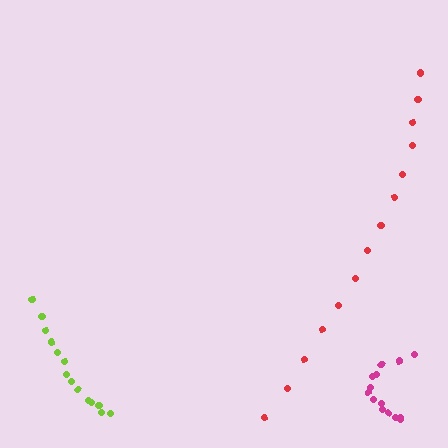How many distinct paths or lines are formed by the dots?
There are 3 distinct paths.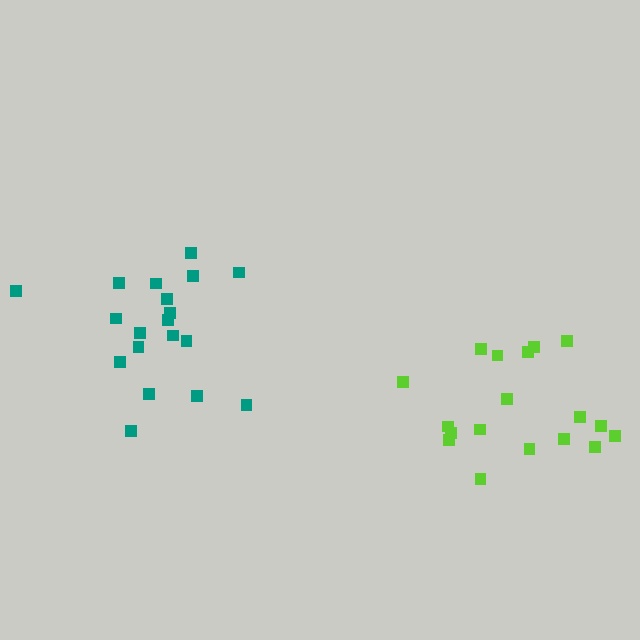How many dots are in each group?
Group 1: 18 dots, Group 2: 19 dots (37 total).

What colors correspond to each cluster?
The clusters are colored: lime, teal.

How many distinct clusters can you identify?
There are 2 distinct clusters.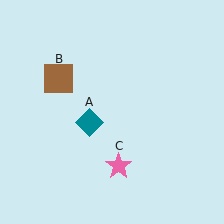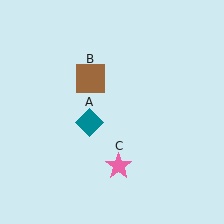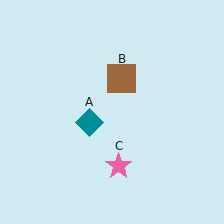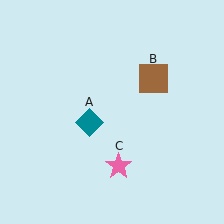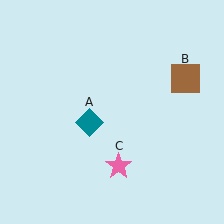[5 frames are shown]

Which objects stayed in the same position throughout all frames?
Teal diamond (object A) and pink star (object C) remained stationary.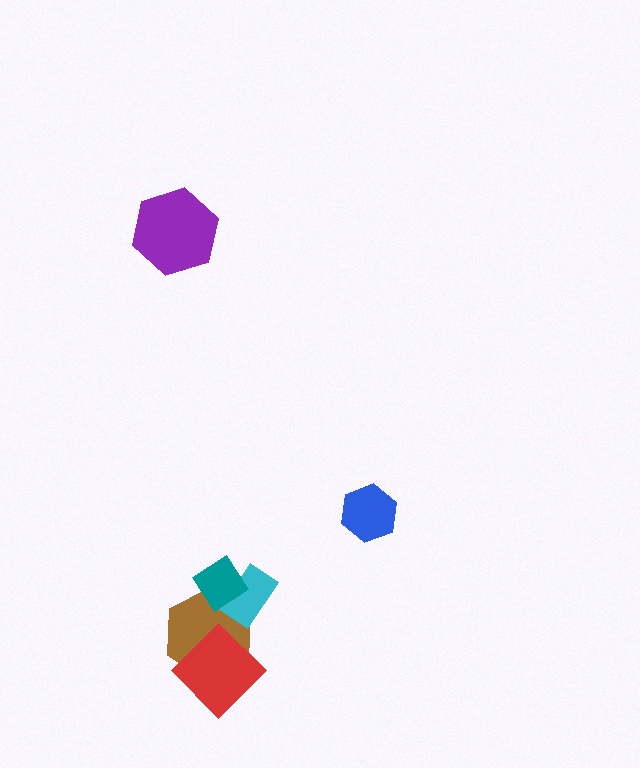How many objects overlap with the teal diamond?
2 objects overlap with the teal diamond.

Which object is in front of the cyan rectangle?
The teal diamond is in front of the cyan rectangle.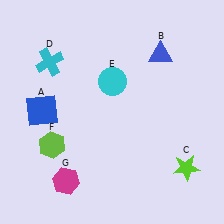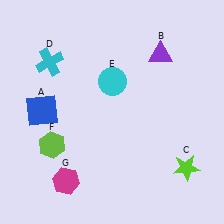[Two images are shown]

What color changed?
The triangle (B) changed from blue in Image 1 to purple in Image 2.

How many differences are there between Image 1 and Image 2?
There is 1 difference between the two images.